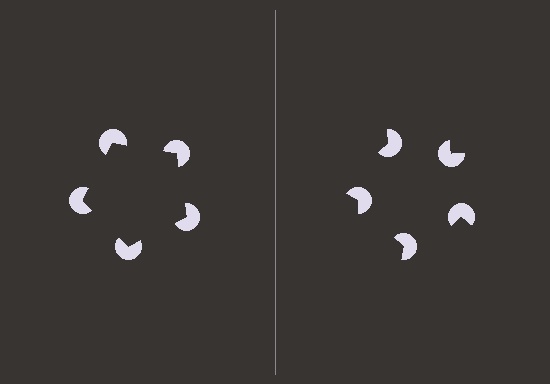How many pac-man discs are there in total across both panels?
10 — 5 on each side.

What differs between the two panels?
The pac-man discs are positioned identically on both sides; only the wedge orientations differ. On the left they align to a pentagon; on the right they are misaligned.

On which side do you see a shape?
An illusory pentagon appears on the left side. On the right side the wedge cuts are rotated, so no coherent shape forms.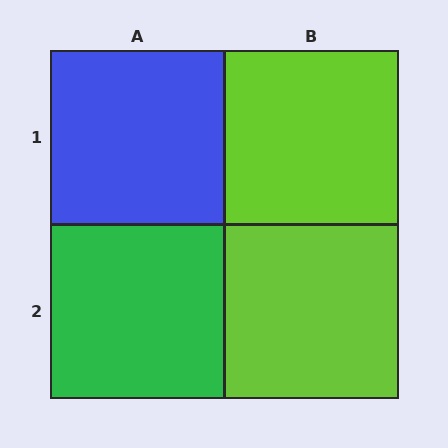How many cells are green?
1 cell is green.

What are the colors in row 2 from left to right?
Green, lime.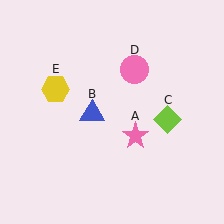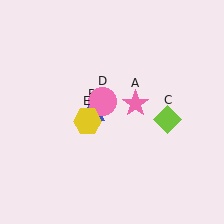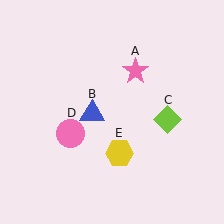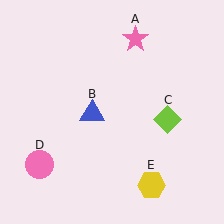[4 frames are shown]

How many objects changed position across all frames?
3 objects changed position: pink star (object A), pink circle (object D), yellow hexagon (object E).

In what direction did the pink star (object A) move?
The pink star (object A) moved up.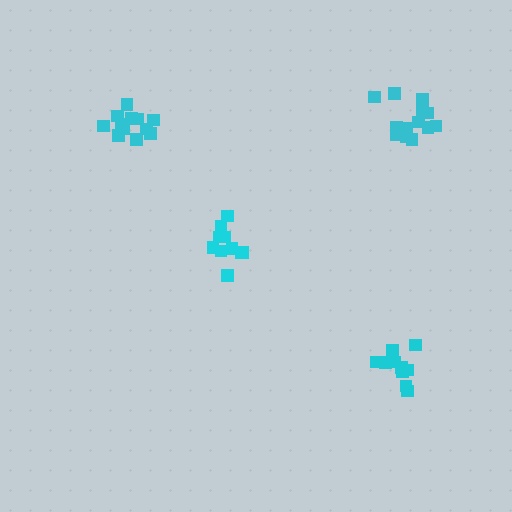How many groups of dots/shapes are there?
There are 4 groups.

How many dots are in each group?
Group 1: 13 dots, Group 2: 10 dots, Group 3: 10 dots, Group 4: 12 dots (45 total).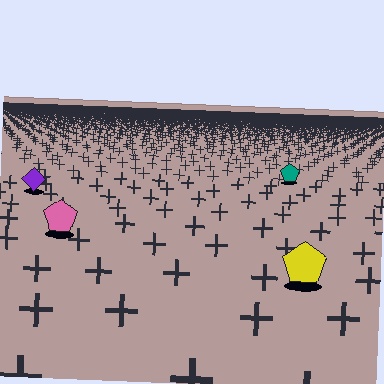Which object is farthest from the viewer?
The teal pentagon is farthest from the viewer. It appears smaller and the ground texture around it is denser.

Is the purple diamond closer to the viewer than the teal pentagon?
Yes. The purple diamond is closer — you can tell from the texture gradient: the ground texture is coarser near it.